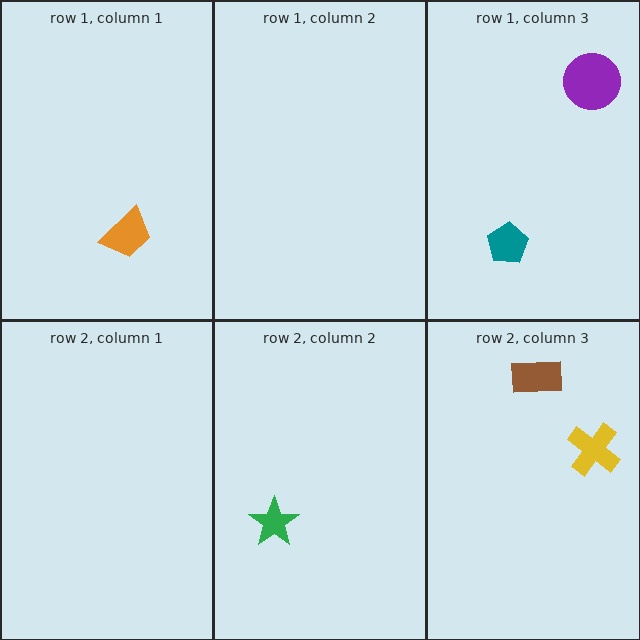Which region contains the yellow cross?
The row 2, column 3 region.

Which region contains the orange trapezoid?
The row 1, column 1 region.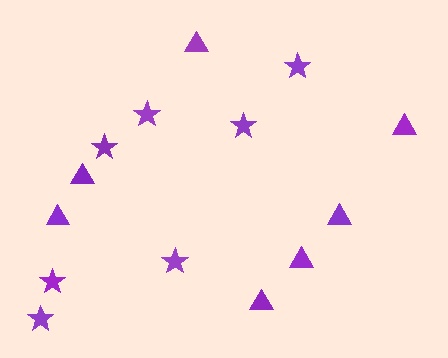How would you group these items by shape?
There are 2 groups: one group of triangles (7) and one group of stars (7).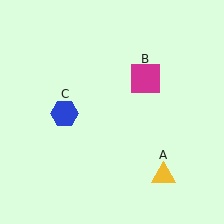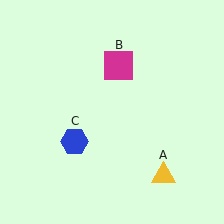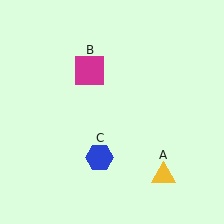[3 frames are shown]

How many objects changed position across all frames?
2 objects changed position: magenta square (object B), blue hexagon (object C).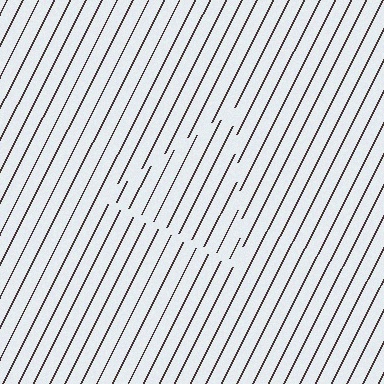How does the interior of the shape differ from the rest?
The interior of the shape contains the same grating, shifted by half a period — the contour is defined by the phase discontinuity where line-ends from the inner and outer gratings abut.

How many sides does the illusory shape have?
3 sides — the line-ends trace a triangle.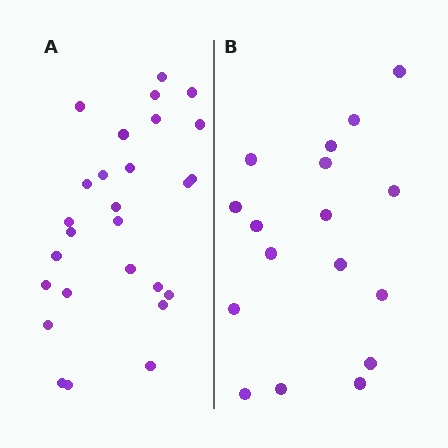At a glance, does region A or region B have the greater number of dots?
Region A (the left region) has more dots.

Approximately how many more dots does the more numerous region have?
Region A has roughly 10 or so more dots than region B.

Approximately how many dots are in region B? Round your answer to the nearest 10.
About 20 dots. (The exact count is 17, which rounds to 20.)